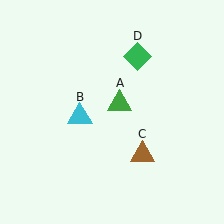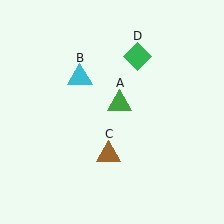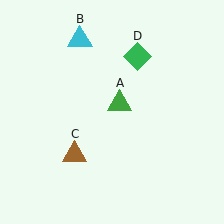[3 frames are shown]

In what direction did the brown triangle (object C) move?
The brown triangle (object C) moved left.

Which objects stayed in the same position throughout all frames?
Green triangle (object A) and green diamond (object D) remained stationary.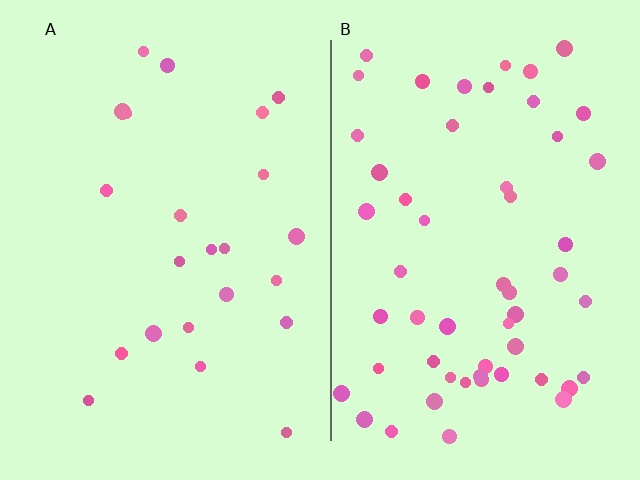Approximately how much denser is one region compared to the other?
Approximately 2.4× — region B over region A.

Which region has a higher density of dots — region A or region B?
B (the right).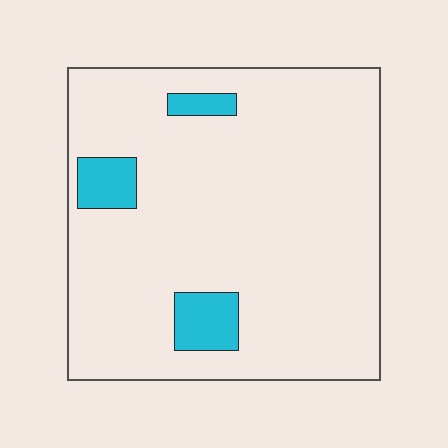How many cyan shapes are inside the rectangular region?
3.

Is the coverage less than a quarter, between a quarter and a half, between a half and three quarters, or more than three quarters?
Less than a quarter.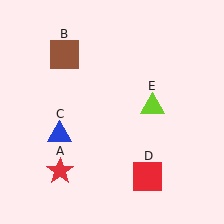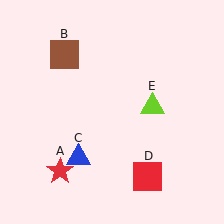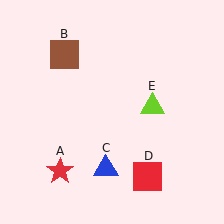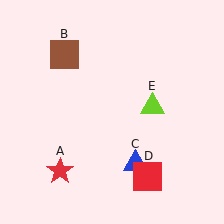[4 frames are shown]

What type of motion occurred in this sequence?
The blue triangle (object C) rotated counterclockwise around the center of the scene.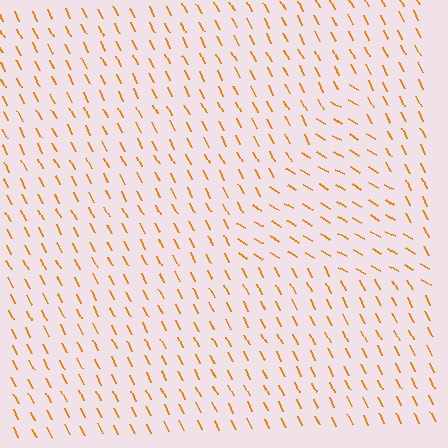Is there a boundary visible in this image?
Yes, there is a texture boundary formed by a change in line orientation.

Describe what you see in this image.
The image is filled with small orange line segments. A triangle region in the image has lines oriented differently from the surrounding lines, creating a visible texture boundary.